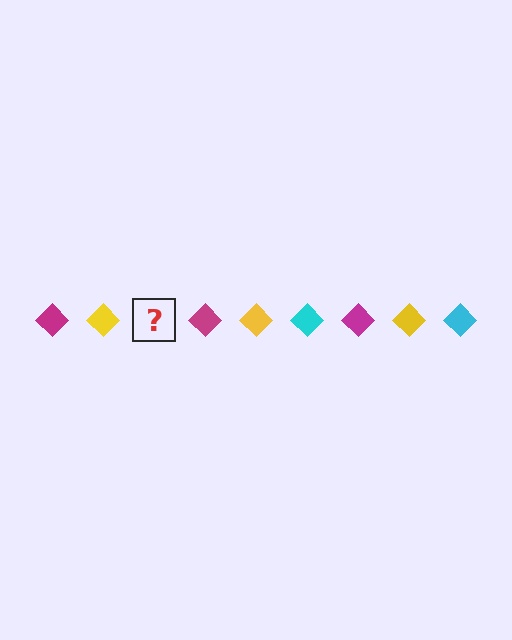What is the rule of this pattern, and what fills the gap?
The rule is that the pattern cycles through magenta, yellow, cyan diamonds. The gap should be filled with a cyan diamond.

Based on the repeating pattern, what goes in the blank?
The blank should be a cyan diamond.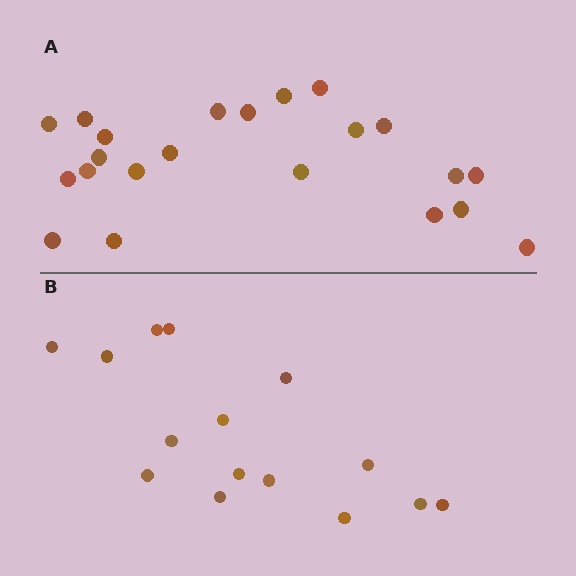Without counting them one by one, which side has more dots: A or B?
Region A (the top region) has more dots.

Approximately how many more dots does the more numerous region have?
Region A has roughly 8 or so more dots than region B.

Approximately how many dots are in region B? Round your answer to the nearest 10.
About 20 dots. (The exact count is 15, which rounds to 20.)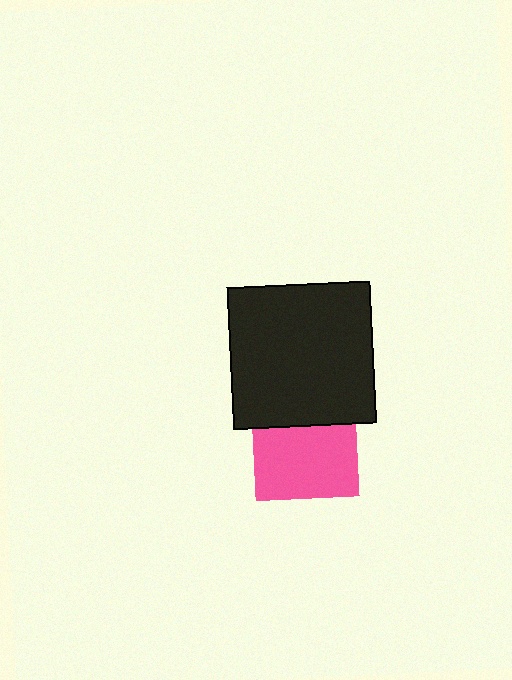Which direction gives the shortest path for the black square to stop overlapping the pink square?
Moving up gives the shortest separation.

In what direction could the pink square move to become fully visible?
The pink square could move down. That would shift it out from behind the black square entirely.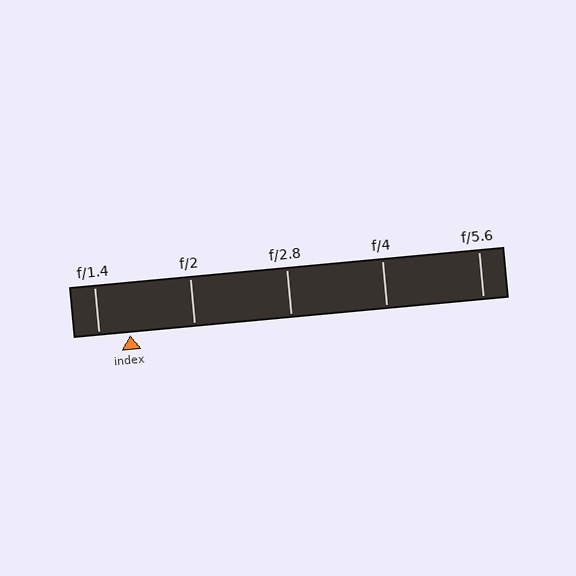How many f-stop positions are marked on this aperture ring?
There are 5 f-stop positions marked.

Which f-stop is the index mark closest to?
The index mark is closest to f/1.4.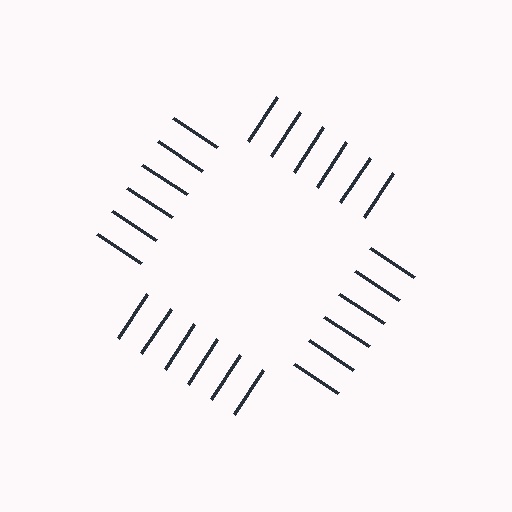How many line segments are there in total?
24 — 6 along each of the 4 edges.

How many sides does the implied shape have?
4 sides — the line-ends trace a square.